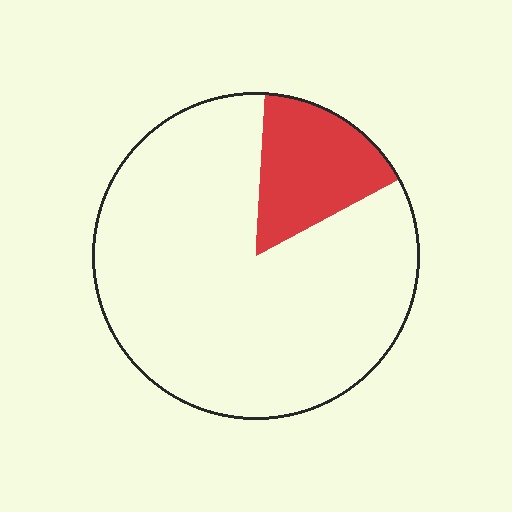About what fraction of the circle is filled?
About one sixth (1/6).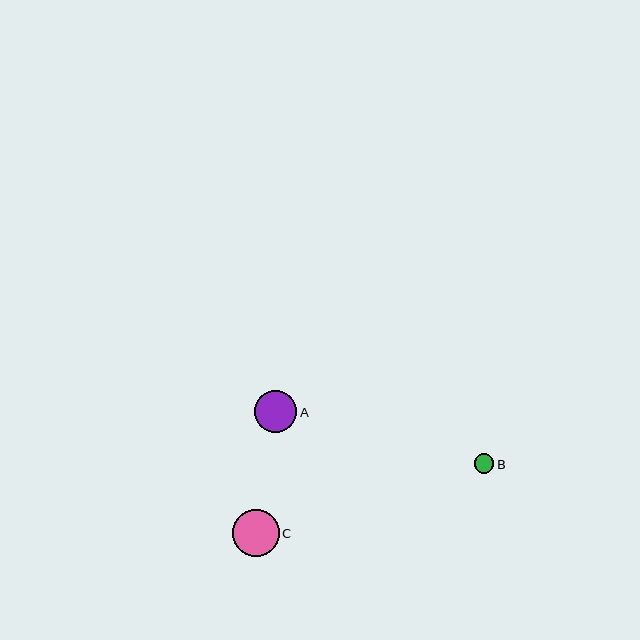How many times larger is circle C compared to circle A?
Circle C is approximately 1.1 times the size of circle A.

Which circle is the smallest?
Circle B is the smallest with a size of approximately 20 pixels.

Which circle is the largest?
Circle C is the largest with a size of approximately 47 pixels.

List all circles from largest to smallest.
From largest to smallest: C, A, B.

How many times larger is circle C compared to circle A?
Circle C is approximately 1.1 times the size of circle A.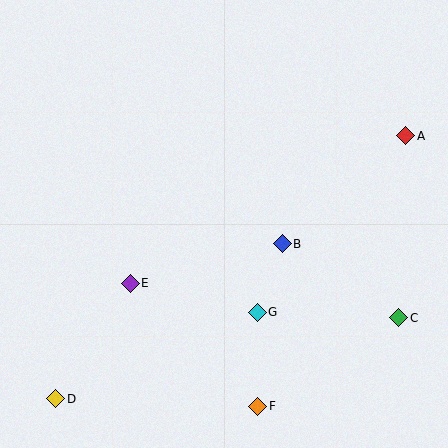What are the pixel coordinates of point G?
Point G is at (257, 312).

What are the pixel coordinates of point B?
Point B is at (282, 244).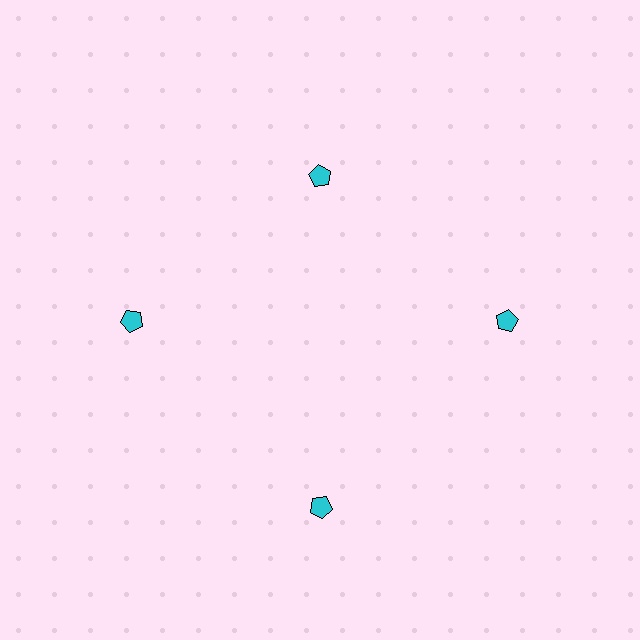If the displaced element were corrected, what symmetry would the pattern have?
It would have 4-fold rotational symmetry — the pattern would map onto itself every 90 degrees.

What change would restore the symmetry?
The symmetry would be restored by moving it outward, back onto the ring so that all 4 pentagons sit at equal angles and equal distance from the center.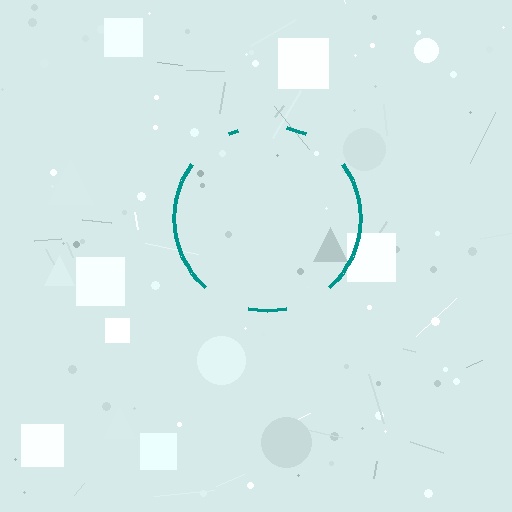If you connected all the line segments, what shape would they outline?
They would outline a circle.